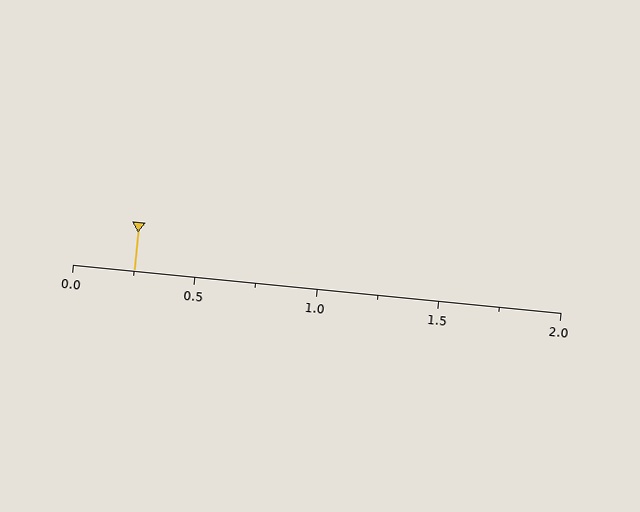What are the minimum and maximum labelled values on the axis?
The axis runs from 0.0 to 2.0.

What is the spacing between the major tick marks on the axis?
The major ticks are spaced 0.5 apart.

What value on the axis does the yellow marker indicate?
The marker indicates approximately 0.25.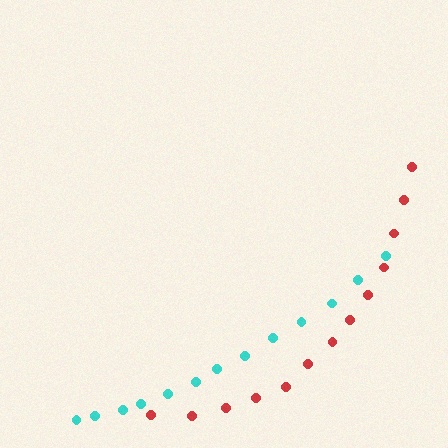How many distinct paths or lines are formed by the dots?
There are 2 distinct paths.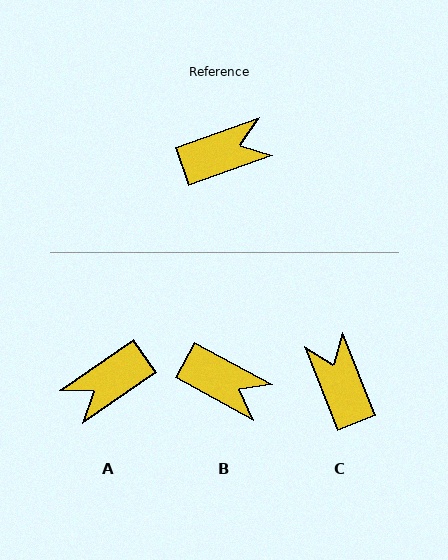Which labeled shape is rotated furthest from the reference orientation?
A, about 165 degrees away.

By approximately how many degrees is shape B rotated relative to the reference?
Approximately 48 degrees clockwise.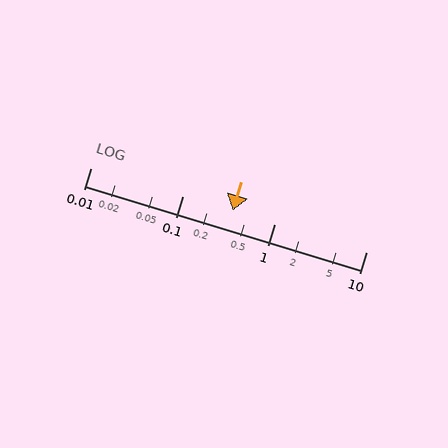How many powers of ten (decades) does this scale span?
The scale spans 3 decades, from 0.01 to 10.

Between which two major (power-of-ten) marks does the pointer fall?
The pointer is between 0.1 and 1.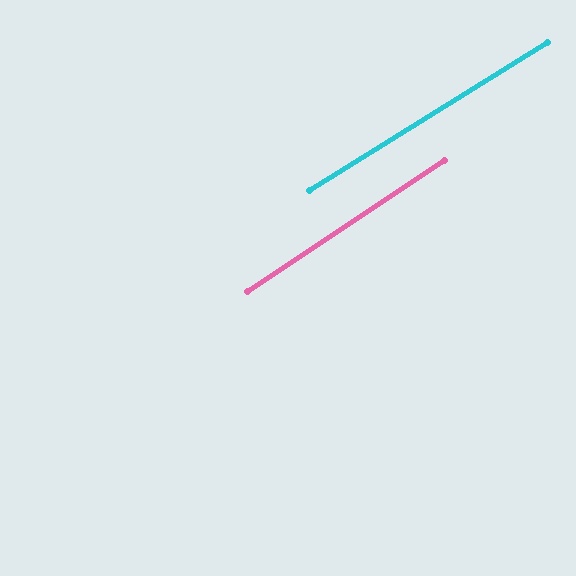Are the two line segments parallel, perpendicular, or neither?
Parallel — their directions differ by only 1.8°.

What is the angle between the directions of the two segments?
Approximately 2 degrees.